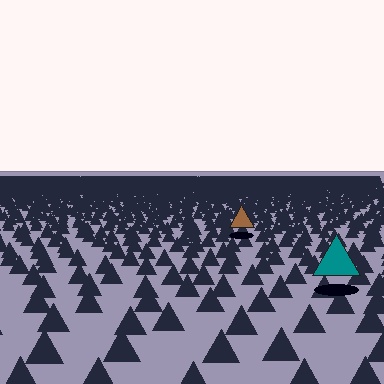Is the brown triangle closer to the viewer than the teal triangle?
No. The teal triangle is closer — you can tell from the texture gradient: the ground texture is coarser near it.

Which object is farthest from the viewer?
The brown triangle is farthest from the viewer. It appears smaller and the ground texture around it is denser.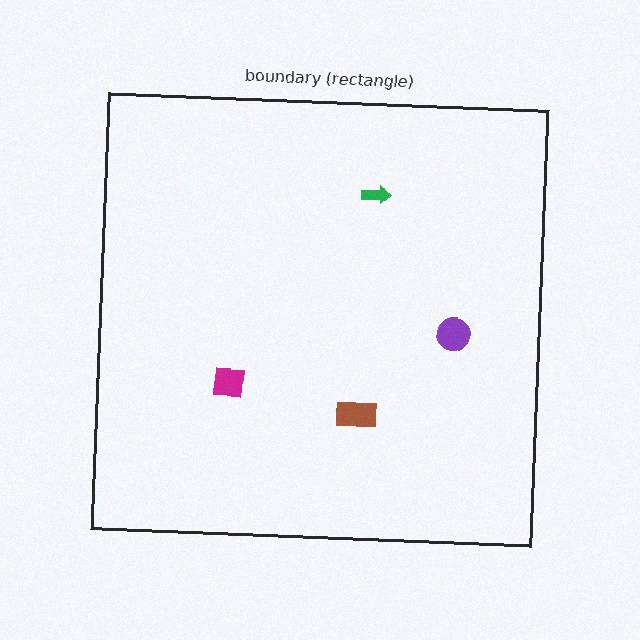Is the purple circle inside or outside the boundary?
Inside.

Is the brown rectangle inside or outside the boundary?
Inside.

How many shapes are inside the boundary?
4 inside, 0 outside.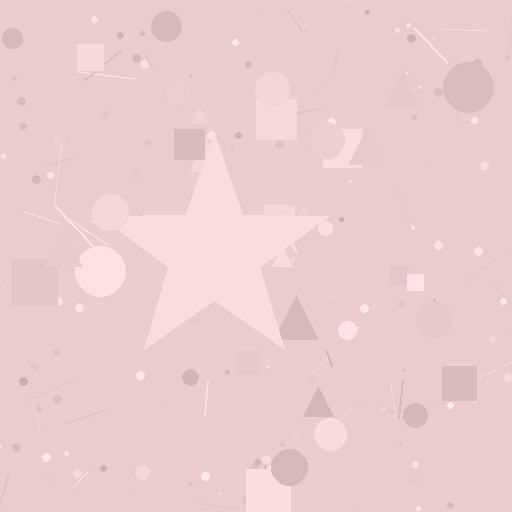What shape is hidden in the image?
A star is hidden in the image.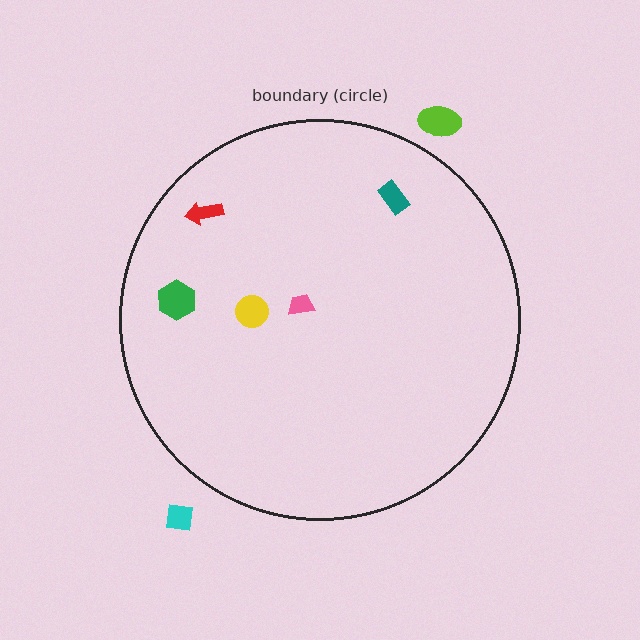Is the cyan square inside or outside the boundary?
Outside.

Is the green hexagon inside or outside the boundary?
Inside.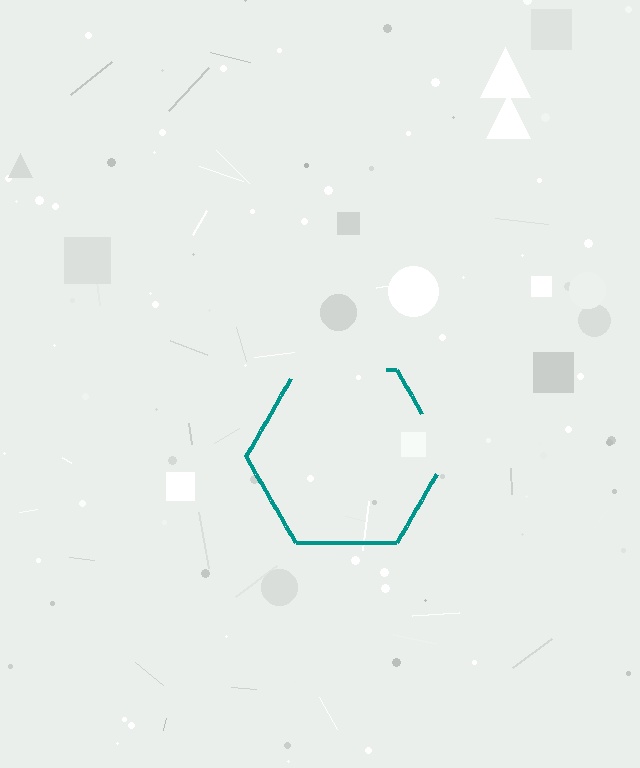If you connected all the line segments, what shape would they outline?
They would outline a hexagon.